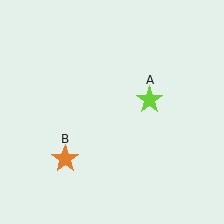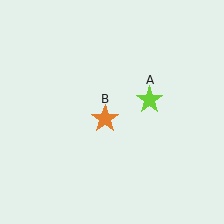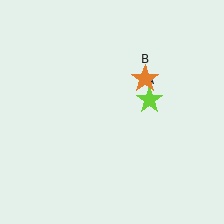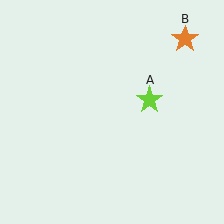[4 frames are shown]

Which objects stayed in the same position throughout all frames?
Lime star (object A) remained stationary.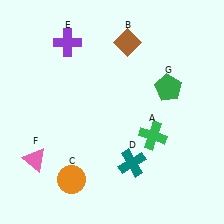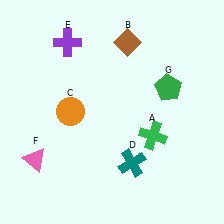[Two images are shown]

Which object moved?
The orange circle (C) moved up.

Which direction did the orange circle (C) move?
The orange circle (C) moved up.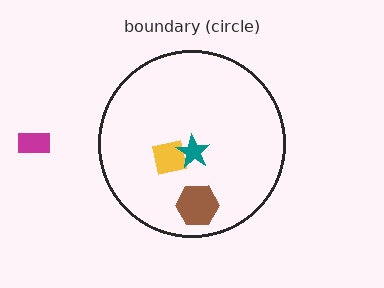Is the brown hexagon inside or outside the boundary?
Inside.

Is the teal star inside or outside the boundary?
Inside.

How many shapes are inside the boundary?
3 inside, 1 outside.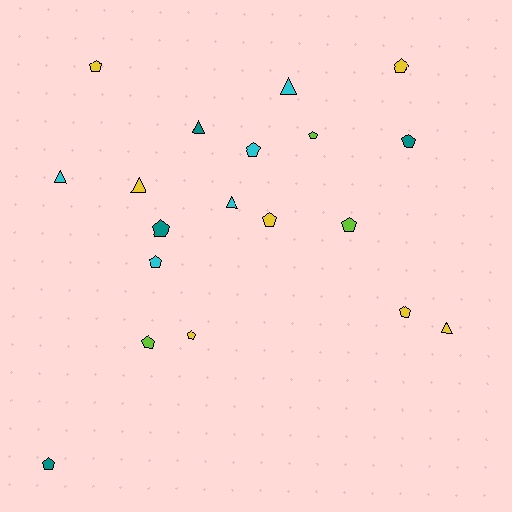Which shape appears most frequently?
Pentagon, with 13 objects.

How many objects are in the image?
There are 19 objects.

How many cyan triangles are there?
There are 3 cyan triangles.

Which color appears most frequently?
Yellow, with 7 objects.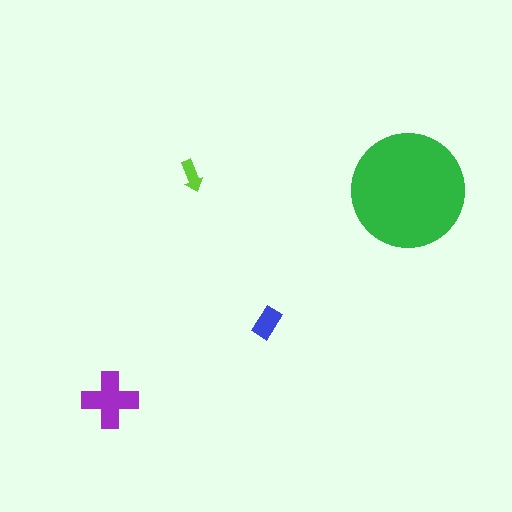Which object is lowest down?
The purple cross is bottommost.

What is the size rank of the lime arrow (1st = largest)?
4th.